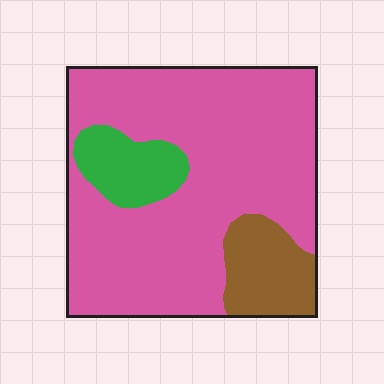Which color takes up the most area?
Pink, at roughly 75%.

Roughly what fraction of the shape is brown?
Brown takes up about one eighth (1/8) of the shape.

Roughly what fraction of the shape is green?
Green covers roughly 10% of the shape.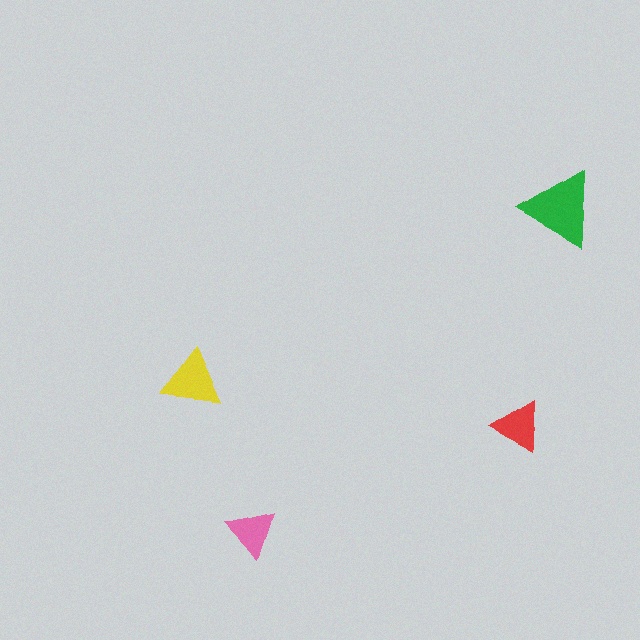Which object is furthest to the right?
The green triangle is rightmost.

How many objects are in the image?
There are 4 objects in the image.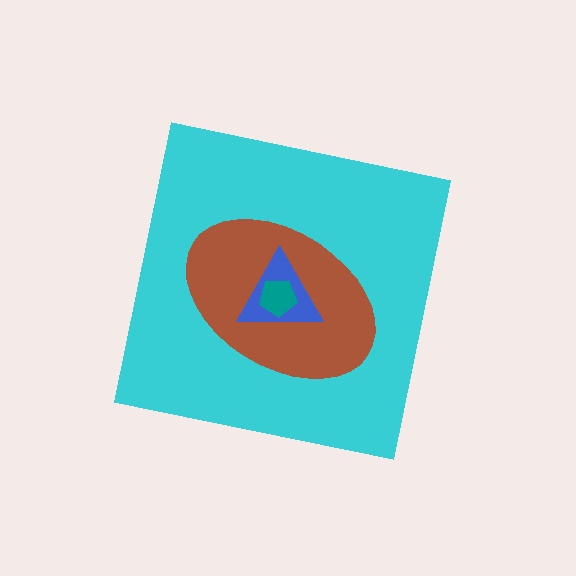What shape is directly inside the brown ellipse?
The blue triangle.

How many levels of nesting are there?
4.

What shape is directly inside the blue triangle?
The teal pentagon.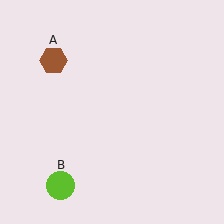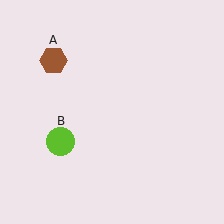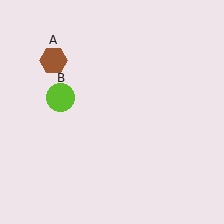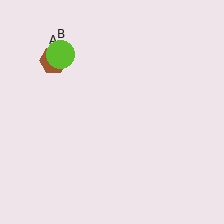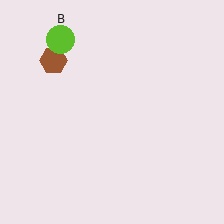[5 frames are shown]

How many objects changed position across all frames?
1 object changed position: lime circle (object B).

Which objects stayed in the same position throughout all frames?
Brown hexagon (object A) remained stationary.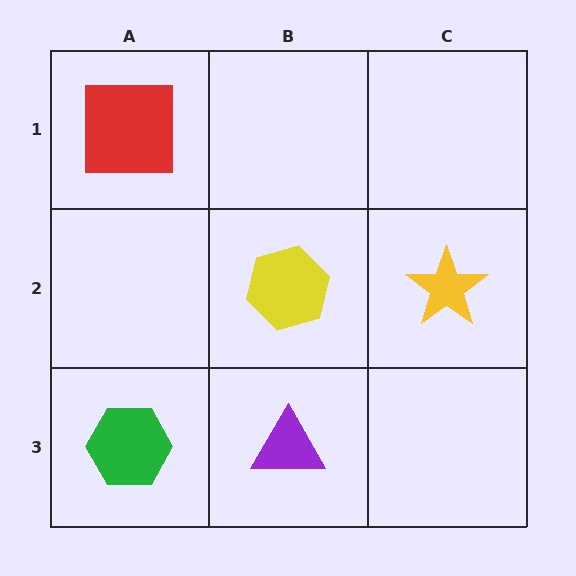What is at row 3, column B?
A purple triangle.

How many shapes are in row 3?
2 shapes.